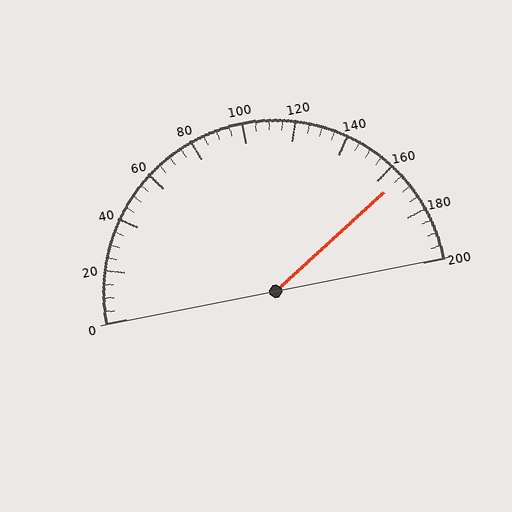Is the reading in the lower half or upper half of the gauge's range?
The reading is in the upper half of the range (0 to 200).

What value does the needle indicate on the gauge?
The needle indicates approximately 165.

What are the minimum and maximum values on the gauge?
The gauge ranges from 0 to 200.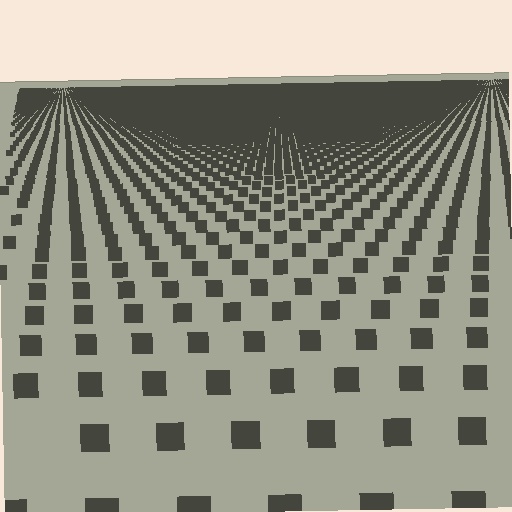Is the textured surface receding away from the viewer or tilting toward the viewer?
The surface is receding away from the viewer. Texture elements get smaller and denser toward the top.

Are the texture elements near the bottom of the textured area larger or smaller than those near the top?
Larger. Near the bottom, elements are closer to the viewer and appear at a bigger on-screen size.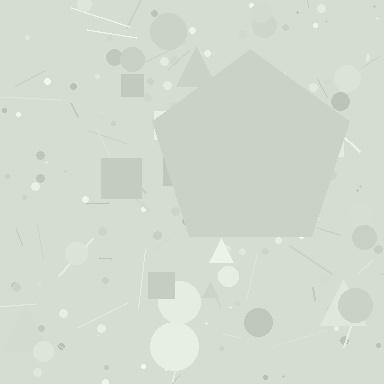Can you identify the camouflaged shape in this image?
The camouflaged shape is a pentagon.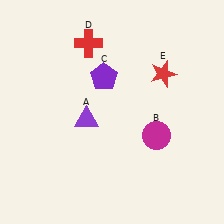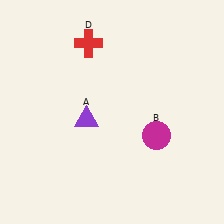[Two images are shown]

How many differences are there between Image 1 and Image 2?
There are 2 differences between the two images.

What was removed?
The purple pentagon (C), the red star (E) were removed in Image 2.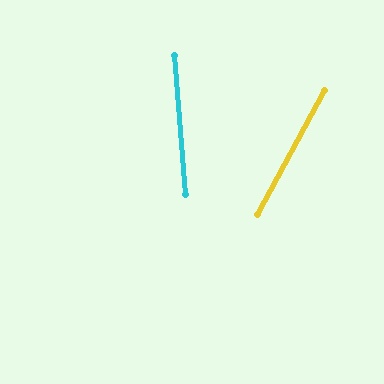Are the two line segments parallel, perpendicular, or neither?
Neither parallel nor perpendicular — they differ by about 33°.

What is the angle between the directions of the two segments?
Approximately 33 degrees.